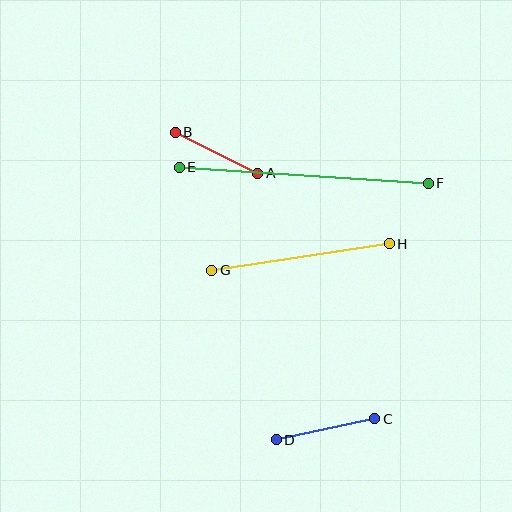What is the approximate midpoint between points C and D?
The midpoint is at approximately (325, 429) pixels.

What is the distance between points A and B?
The distance is approximately 92 pixels.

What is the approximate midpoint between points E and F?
The midpoint is at approximately (304, 175) pixels.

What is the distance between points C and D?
The distance is approximately 101 pixels.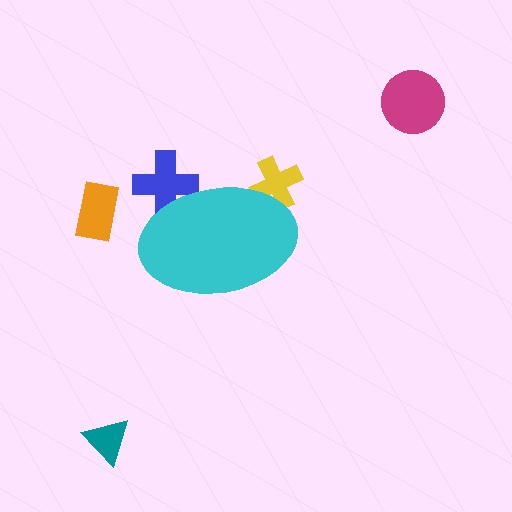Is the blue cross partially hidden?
Yes, the blue cross is partially hidden behind the cyan ellipse.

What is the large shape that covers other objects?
A cyan ellipse.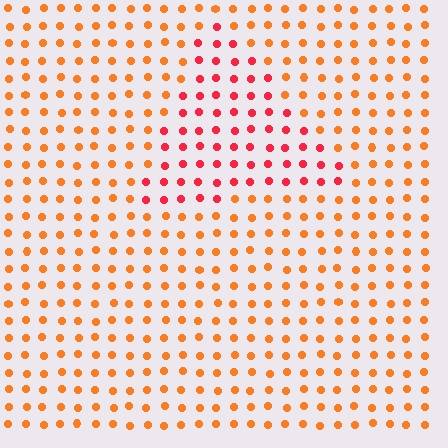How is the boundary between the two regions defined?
The boundary is defined purely by a slight shift in hue (about 34 degrees). Spacing, size, and orientation are identical on both sides.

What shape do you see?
I see a triangle.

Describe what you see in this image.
The image is filled with small orange elements in a uniform arrangement. A triangle-shaped region is visible where the elements are tinted to a slightly different hue, forming a subtle color boundary.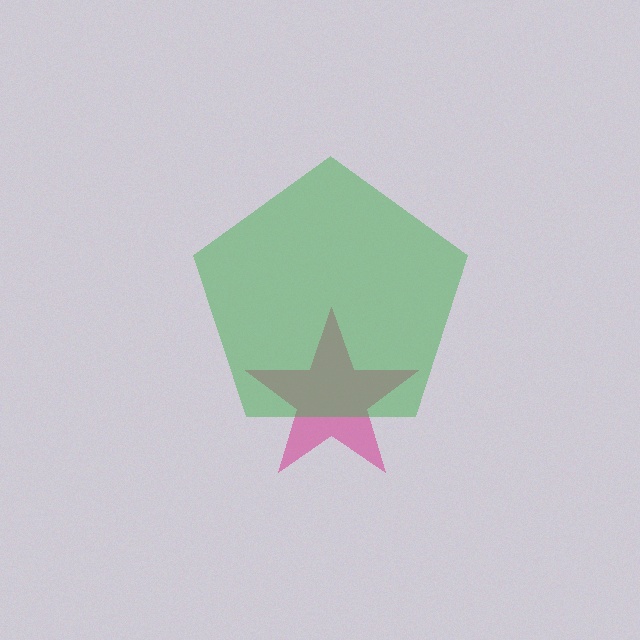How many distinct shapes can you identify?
There are 2 distinct shapes: a magenta star, a green pentagon.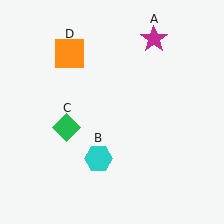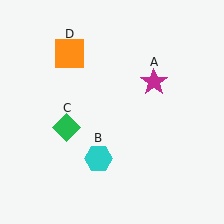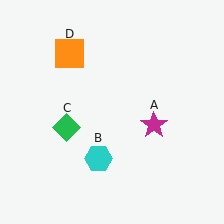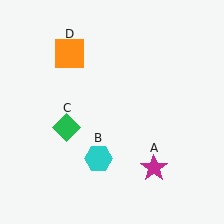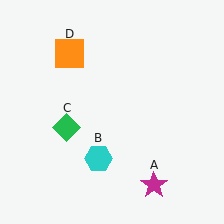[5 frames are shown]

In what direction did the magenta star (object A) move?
The magenta star (object A) moved down.